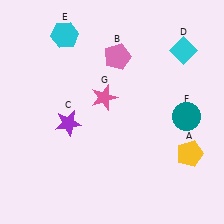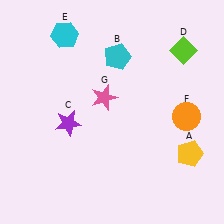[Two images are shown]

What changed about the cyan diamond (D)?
In Image 1, D is cyan. In Image 2, it changed to lime.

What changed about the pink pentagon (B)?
In Image 1, B is pink. In Image 2, it changed to cyan.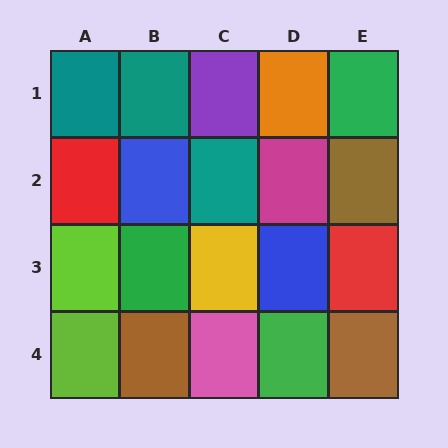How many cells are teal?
3 cells are teal.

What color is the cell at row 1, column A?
Teal.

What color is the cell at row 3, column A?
Lime.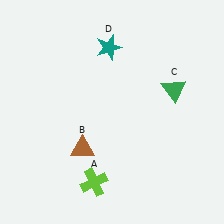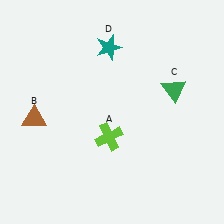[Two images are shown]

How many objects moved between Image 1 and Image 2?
2 objects moved between the two images.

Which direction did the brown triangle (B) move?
The brown triangle (B) moved left.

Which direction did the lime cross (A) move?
The lime cross (A) moved up.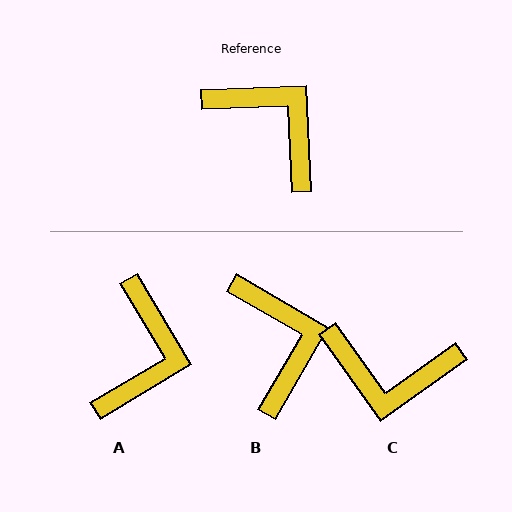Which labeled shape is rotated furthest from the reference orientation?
C, about 147 degrees away.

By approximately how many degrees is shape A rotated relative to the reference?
Approximately 62 degrees clockwise.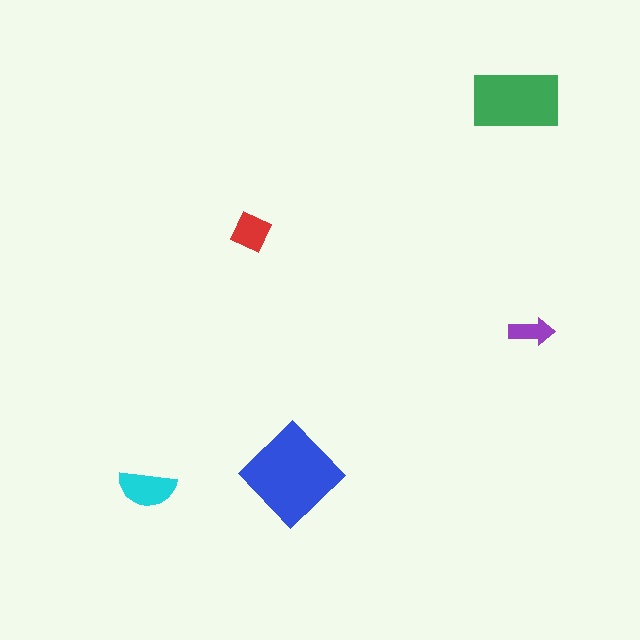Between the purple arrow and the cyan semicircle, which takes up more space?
The cyan semicircle.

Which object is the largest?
The blue diamond.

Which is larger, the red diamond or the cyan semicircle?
The cyan semicircle.